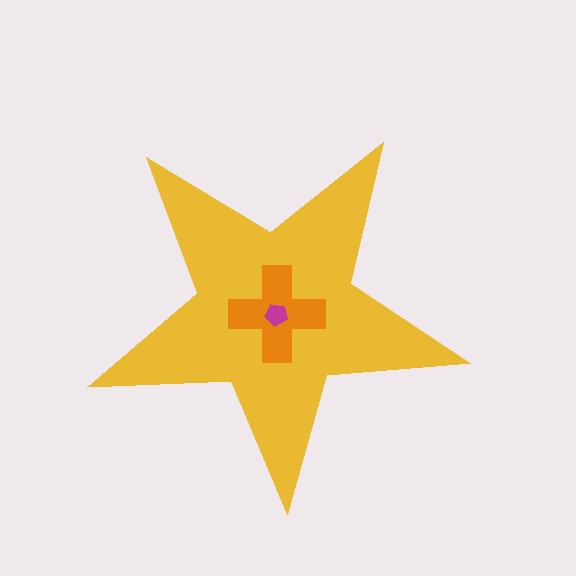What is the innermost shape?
The magenta pentagon.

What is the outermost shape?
The yellow star.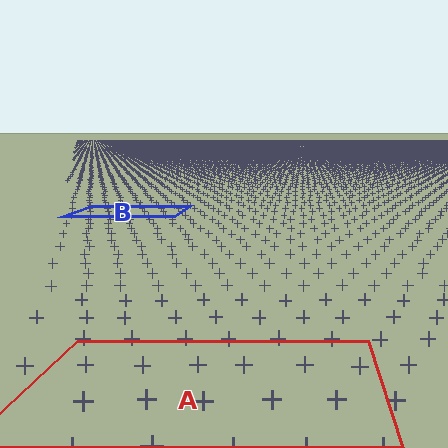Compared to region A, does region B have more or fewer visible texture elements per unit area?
Region B has more texture elements per unit area — they are packed more densely because it is farther away.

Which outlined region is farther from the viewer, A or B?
Region B is farther from the viewer — the texture elements inside it appear smaller and more densely packed.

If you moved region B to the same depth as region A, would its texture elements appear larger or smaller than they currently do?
They would appear larger. At a closer depth, the same texture elements are projected at a bigger on-screen size.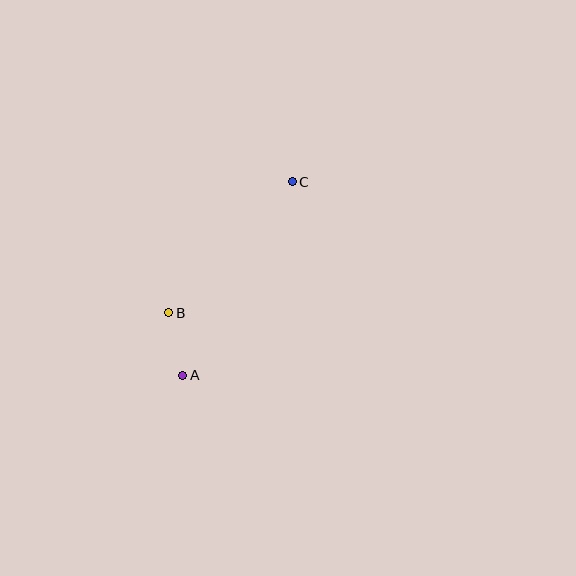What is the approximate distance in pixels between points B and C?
The distance between B and C is approximately 180 pixels.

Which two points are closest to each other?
Points A and B are closest to each other.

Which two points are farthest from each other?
Points A and C are farthest from each other.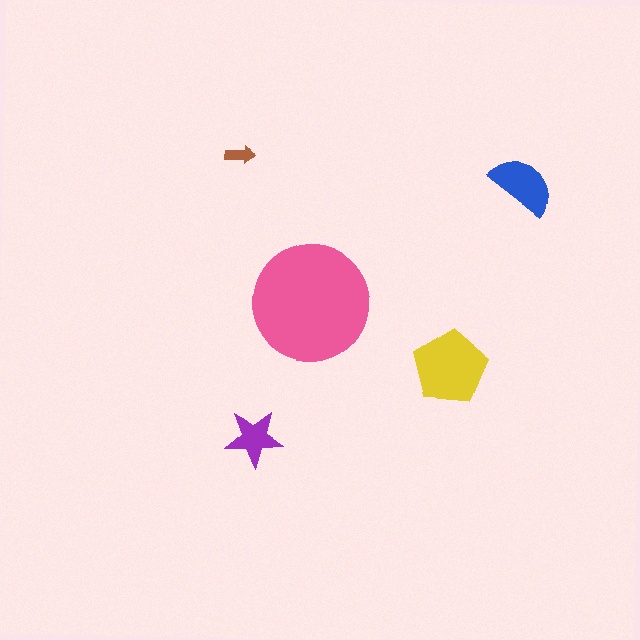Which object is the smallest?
The brown arrow.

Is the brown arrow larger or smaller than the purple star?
Smaller.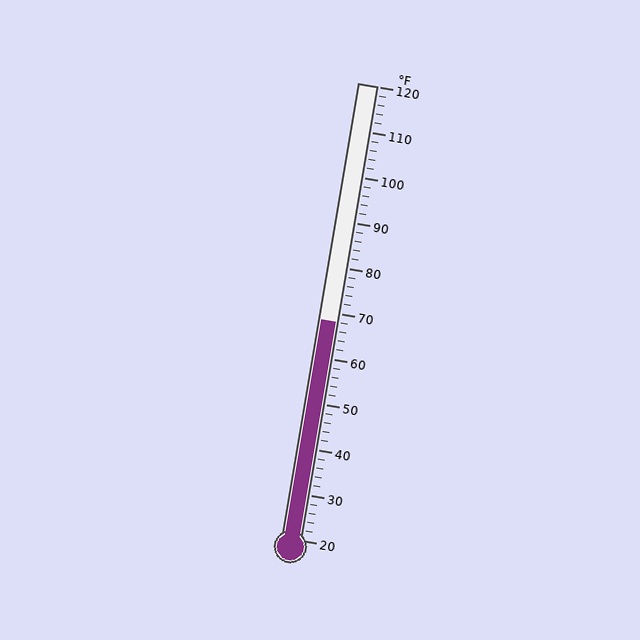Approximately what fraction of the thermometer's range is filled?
The thermometer is filled to approximately 50% of its range.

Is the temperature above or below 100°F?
The temperature is below 100°F.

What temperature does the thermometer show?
The thermometer shows approximately 68°F.